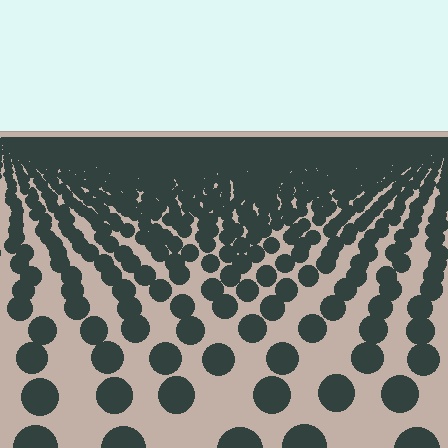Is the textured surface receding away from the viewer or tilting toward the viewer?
The surface is receding away from the viewer. Texture elements get smaller and denser toward the top.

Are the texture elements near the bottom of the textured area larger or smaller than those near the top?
Larger. Near the bottom, elements are closer to the viewer and appear at a bigger on-screen size.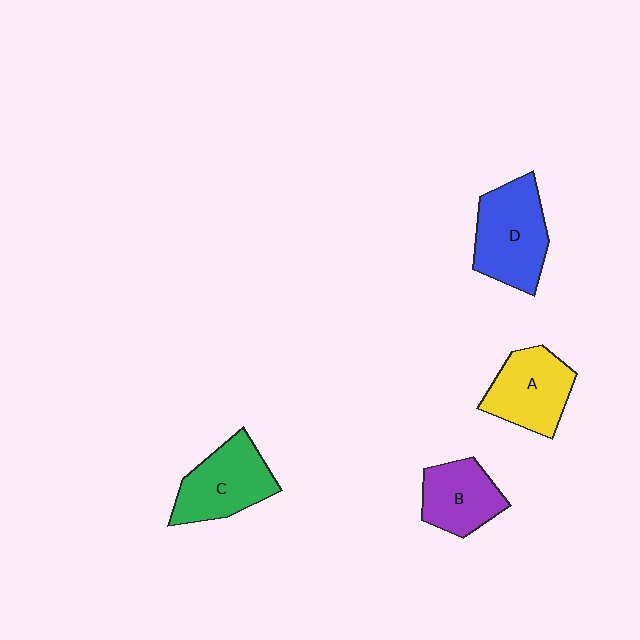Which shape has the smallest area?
Shape B (purple).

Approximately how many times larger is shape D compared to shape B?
Approximately 1.4 times.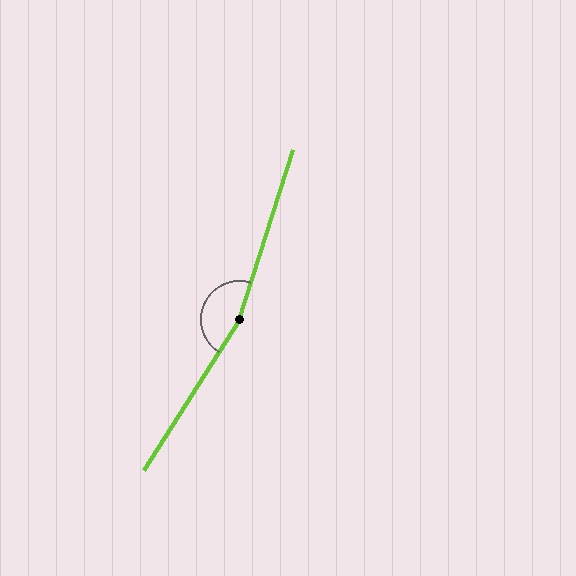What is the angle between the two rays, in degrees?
Approximately 165 degrees.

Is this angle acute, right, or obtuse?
It is obtuse.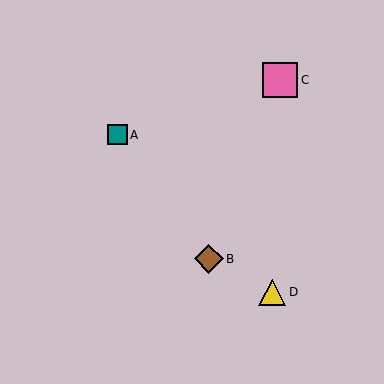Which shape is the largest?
The pink square (labeled C) is the largest.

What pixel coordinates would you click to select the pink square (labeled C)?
Click at (280, 80) to select the pink square C.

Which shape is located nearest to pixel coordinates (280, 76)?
The pink square (labeled C) at (280, 80) is nearest to that location.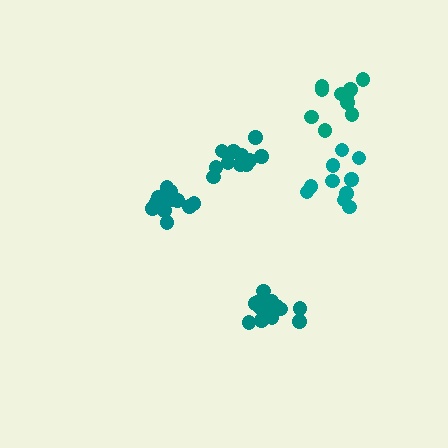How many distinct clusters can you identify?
There are 5 distinct clusters.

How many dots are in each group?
Group 1: 11 dots, Group 2: 12 dots, Group 3: 14 dots, Group 4: 14 dots, Group 5: 10 dots (61 total).